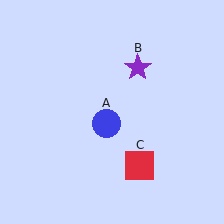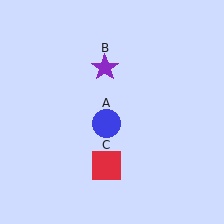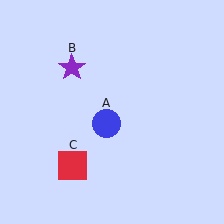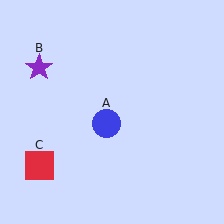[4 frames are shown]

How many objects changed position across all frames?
2 objects changed position: purple star (object B), red square (object C).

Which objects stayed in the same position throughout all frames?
Blue circle (object A) remained stationary.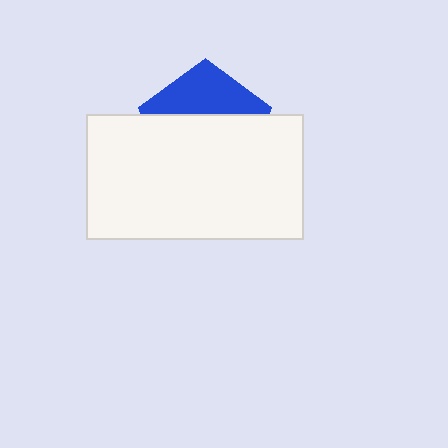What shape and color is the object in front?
The object in front is a white rectangle.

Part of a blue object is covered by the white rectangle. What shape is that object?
It is a pentagon.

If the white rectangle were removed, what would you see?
You would see the complete blue pentagon.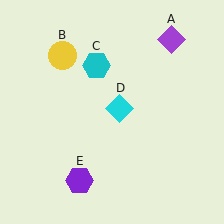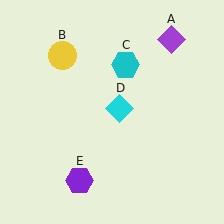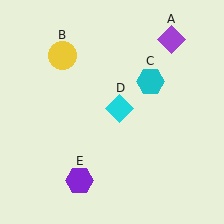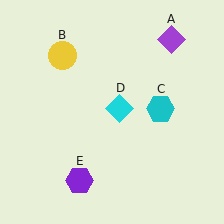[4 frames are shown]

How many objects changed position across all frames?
1 object changed position: cyan hexagon (object C).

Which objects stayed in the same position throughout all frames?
Purple diamond (object A) and yellow circle (object B) and cyan diamond (object D) and purple hexagon (object E) remained stationary.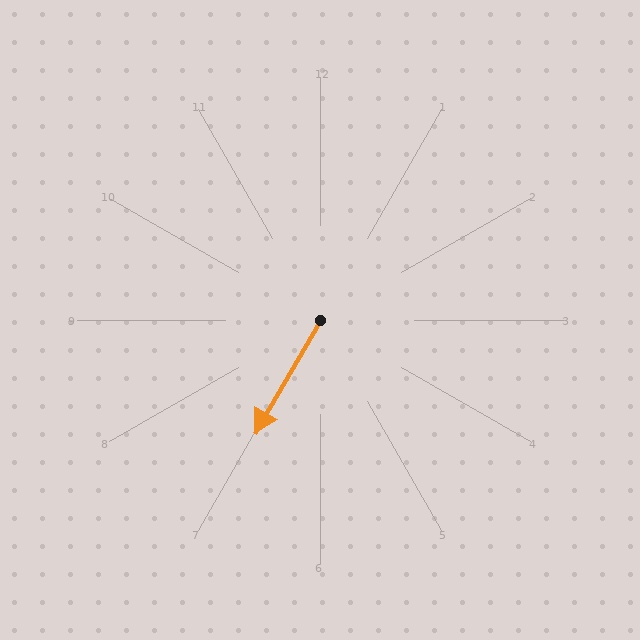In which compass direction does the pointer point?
Southwest.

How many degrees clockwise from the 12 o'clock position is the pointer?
Approximately 210 degrees.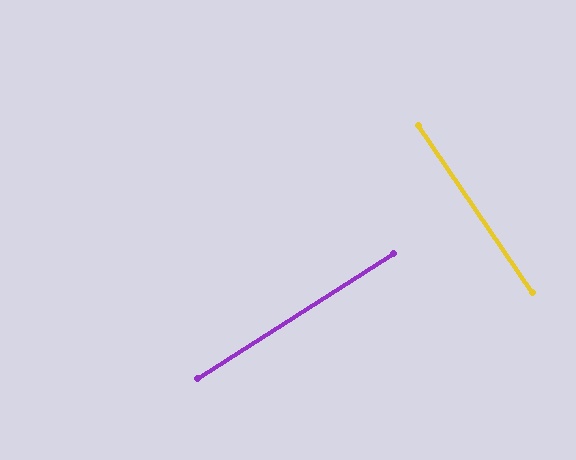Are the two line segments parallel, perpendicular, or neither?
Perpendicular — they meet at approximately 88°.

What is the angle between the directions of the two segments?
Approximately 88 degrees.